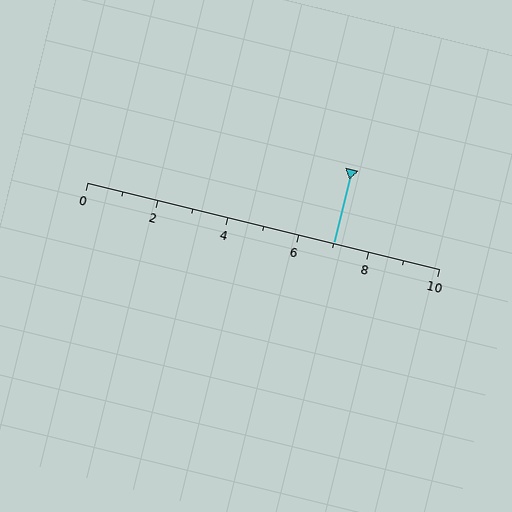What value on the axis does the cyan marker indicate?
The marker indicates approximately 7.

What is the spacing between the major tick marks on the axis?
The major ticks are spaced 2 apart.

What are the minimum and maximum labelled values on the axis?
The axis runs from 0 to 10.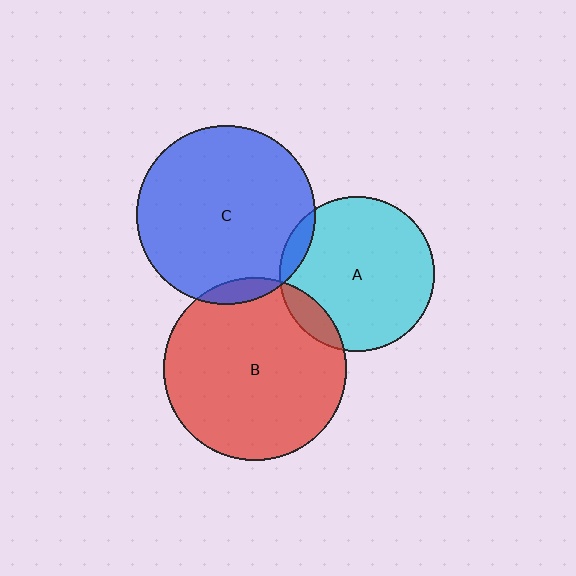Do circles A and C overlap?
Yes.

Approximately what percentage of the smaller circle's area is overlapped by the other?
Approximately 5%.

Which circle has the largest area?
Circle B (red).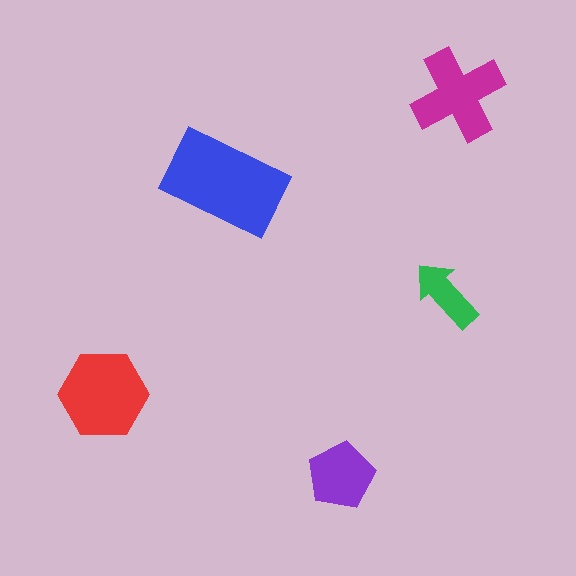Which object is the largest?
The blue rectangle.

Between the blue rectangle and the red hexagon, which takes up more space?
The blue rectangle.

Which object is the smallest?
The green arrow.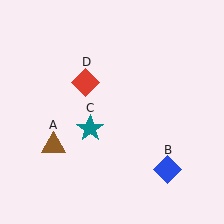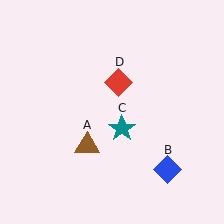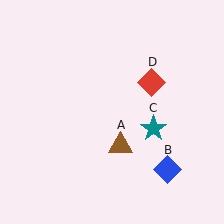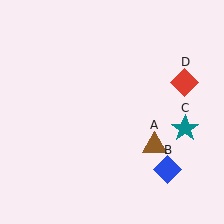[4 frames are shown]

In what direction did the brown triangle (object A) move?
The brown triangle (object A) moved right.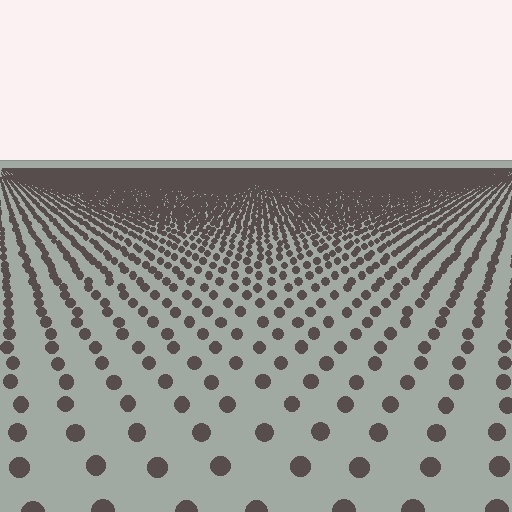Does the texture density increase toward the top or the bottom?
Density increases toward the top.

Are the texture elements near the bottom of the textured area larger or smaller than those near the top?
Larger. Near the bottom, elements are closer to the viewer and appear at a bigger on-screen size.